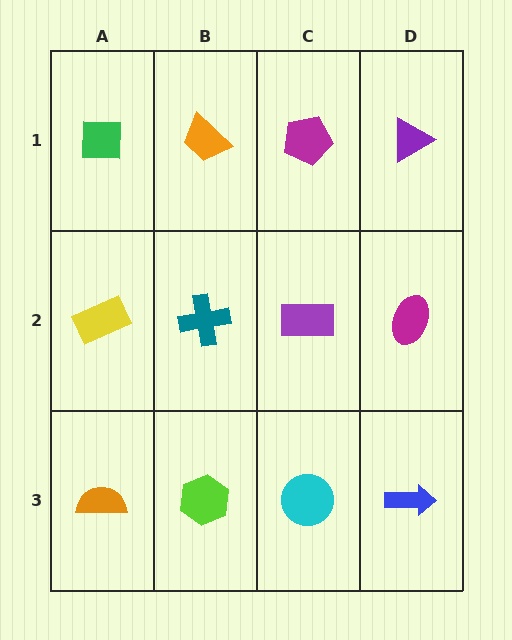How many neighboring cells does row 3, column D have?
2.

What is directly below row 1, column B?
A teal cross.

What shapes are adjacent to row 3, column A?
A yellow rectangle (row 2, column A), a lime hexagon (row 3, column B).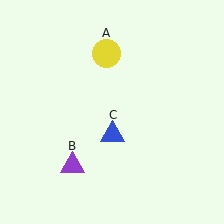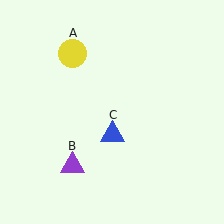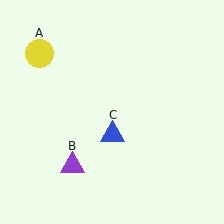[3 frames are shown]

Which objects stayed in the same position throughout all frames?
Purple triangle (object B) and blue triangle (object C) remained stationary.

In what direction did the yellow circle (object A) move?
The yellow circle (object A) moved left.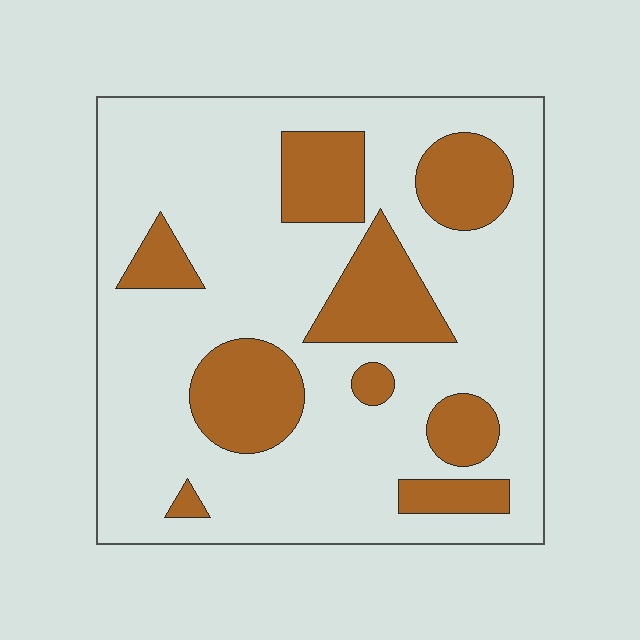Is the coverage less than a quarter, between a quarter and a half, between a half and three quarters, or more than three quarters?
Between a quarter and a half.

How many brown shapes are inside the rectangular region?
9.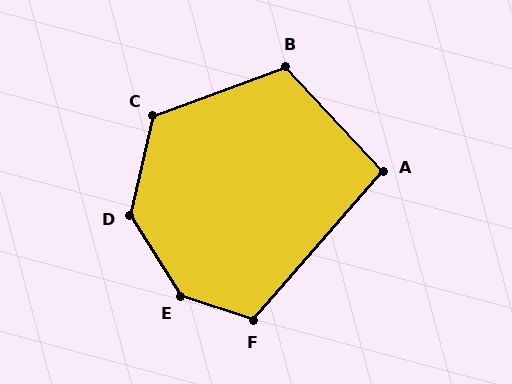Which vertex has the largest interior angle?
E, at approximately 141 degrees.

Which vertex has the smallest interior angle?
A, at approximately 96 degrees.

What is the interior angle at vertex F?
Approximately 112 degrees (obtuse).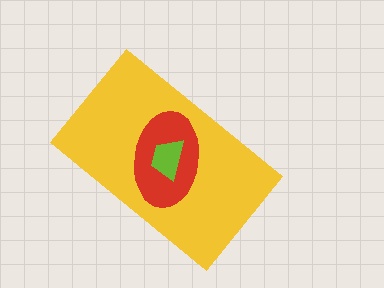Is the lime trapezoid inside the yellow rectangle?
Yes.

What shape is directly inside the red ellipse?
The lime trapezoid.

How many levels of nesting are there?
3.